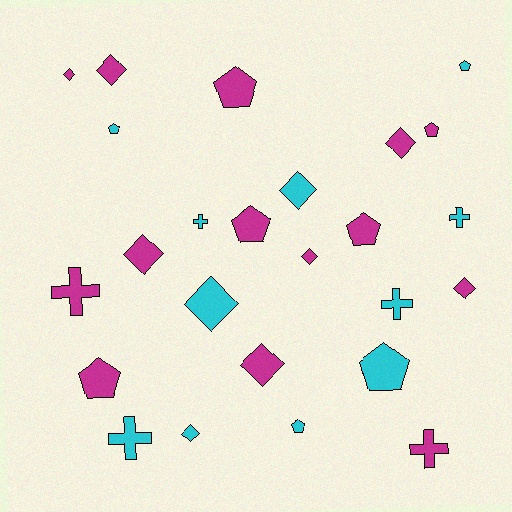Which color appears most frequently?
Magenta, with 14 objects.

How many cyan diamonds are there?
There are 3 cyan diamonds.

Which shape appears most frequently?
Diamond, with 10 objects.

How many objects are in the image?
There are 25 objects.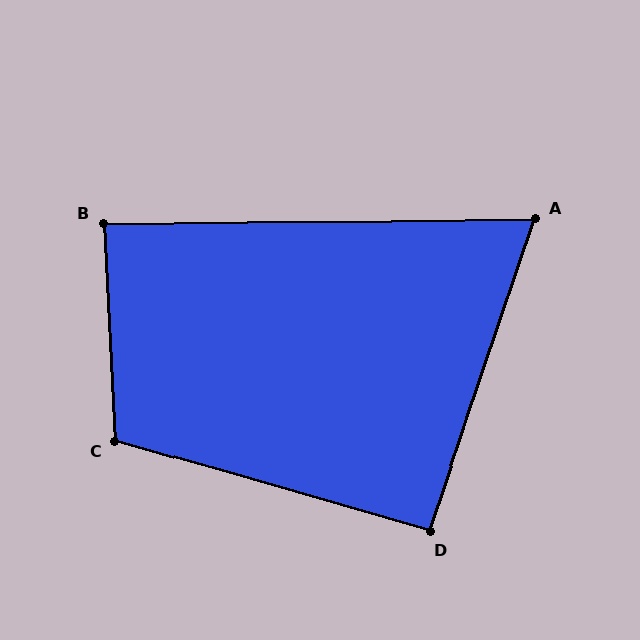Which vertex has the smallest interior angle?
A, at approximately 71 degrees.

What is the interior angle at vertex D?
Approximately 93 degrees (approximately right).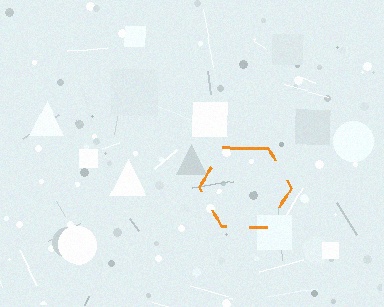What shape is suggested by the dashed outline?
The dashed outline suggests a hexagon.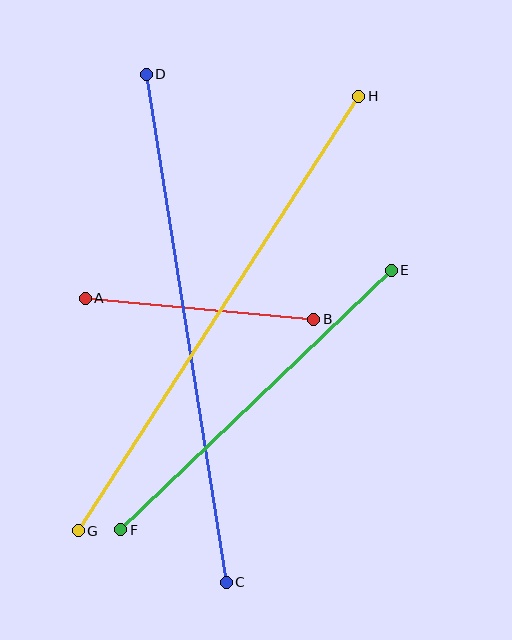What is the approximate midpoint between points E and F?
The midpoint is at approximately (256, 400) pixels.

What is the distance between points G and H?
The distance is approximately 517 pixels.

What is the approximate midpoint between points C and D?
The midpoint is at approximately (186, 328) pixels.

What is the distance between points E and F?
The distance is approximately 375 pixels.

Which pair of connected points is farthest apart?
Points G and H are farthest apart.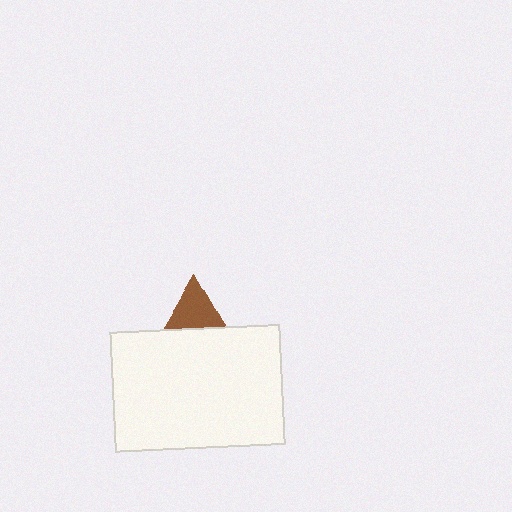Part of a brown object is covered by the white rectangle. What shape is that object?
It is a triangle.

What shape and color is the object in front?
The object in front is a white rectangle.